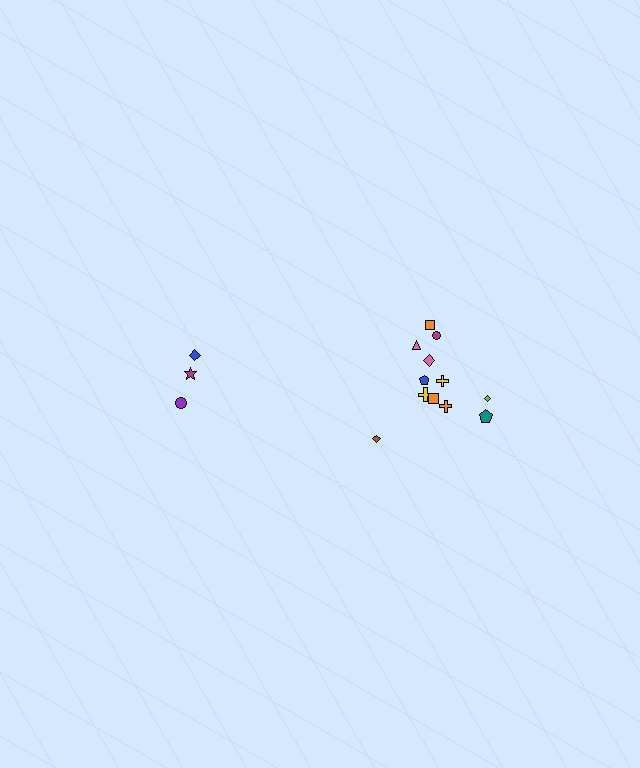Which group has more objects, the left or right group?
The right group.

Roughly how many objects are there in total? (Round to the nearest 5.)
Roughly 15 objects in total.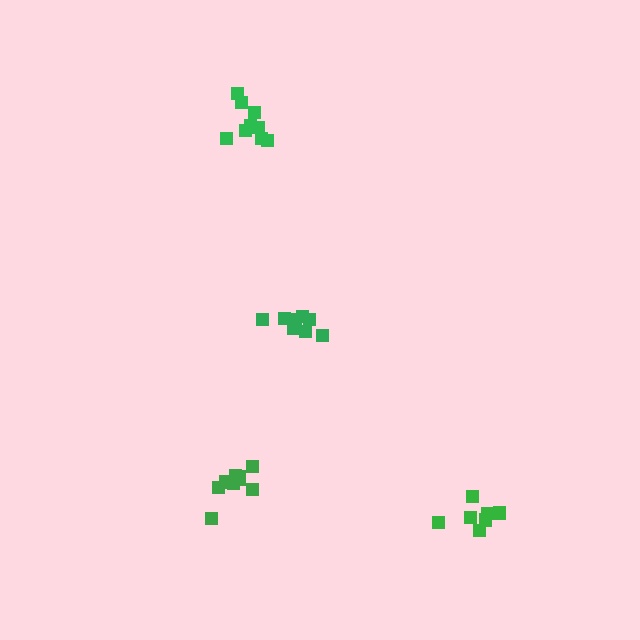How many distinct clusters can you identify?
There are 4 distinct clusters.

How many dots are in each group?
Group 1: 8 dots, Group 2: 7 dots, Group 3: 9 dots, Group 4: 10 dots (34 total).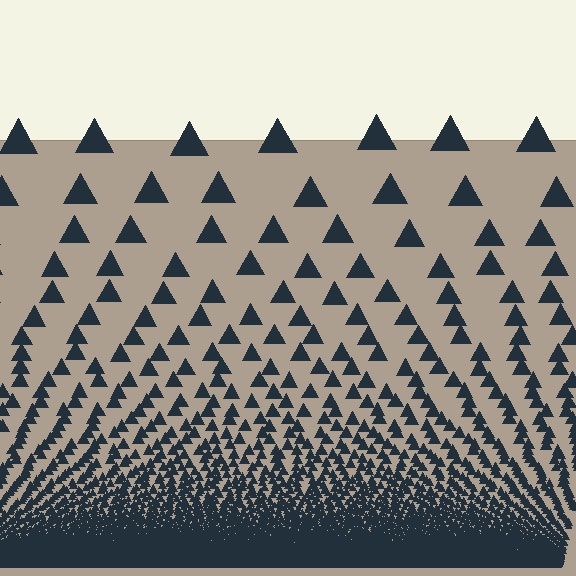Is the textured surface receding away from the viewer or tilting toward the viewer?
The surface appears to tilt toward the viewer. Texture elements get larger and sparser toward the top.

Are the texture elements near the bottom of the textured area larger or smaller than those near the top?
Smaller. The gradient is inverted — elements near the bottom are smaller and denser.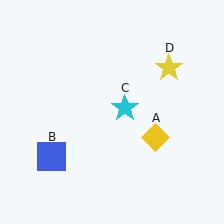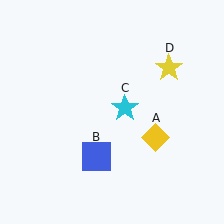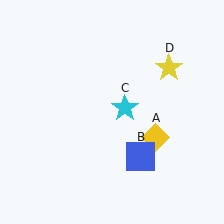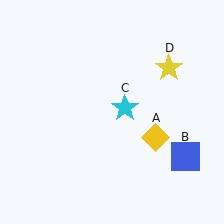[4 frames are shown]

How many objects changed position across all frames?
1 object changed position: blue square (object B).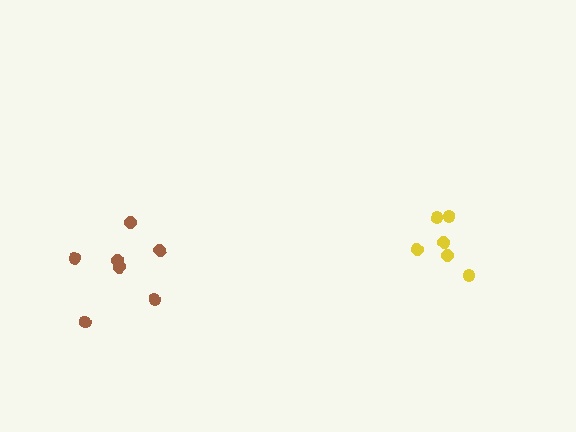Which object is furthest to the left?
The brown cluster is leftmost.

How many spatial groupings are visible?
There are 2 spatial groupings.